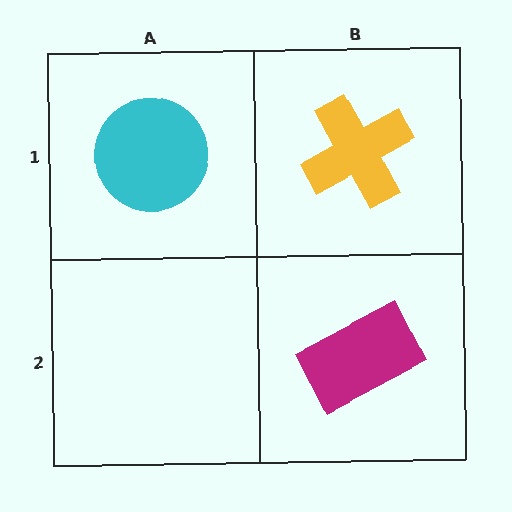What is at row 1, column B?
A yellow cross.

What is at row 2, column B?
A magenta rectangle.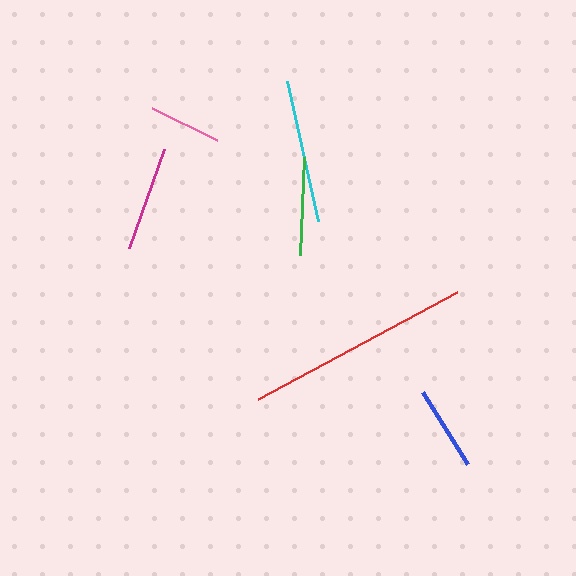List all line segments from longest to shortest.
From longest to shortest: red, cyan, magenta, green, blue, pink.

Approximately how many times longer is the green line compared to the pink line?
The green line is approximately 1.4 times the length of the pink line.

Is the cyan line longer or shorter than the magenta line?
The cyan line is longer than the magenta line.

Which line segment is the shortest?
The pink line is the shortest at approximately 72 pixels.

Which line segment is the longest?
The red line is the longest at approximately 226 pixels.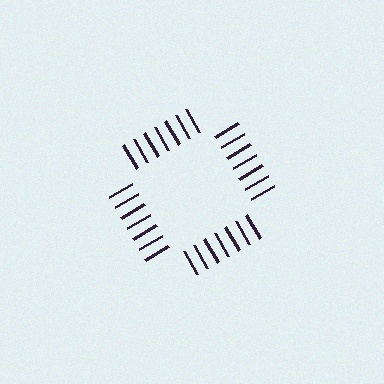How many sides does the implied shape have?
4 sides — the line-ends trace a square.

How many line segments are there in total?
28 — 7 along each of the 4 edges.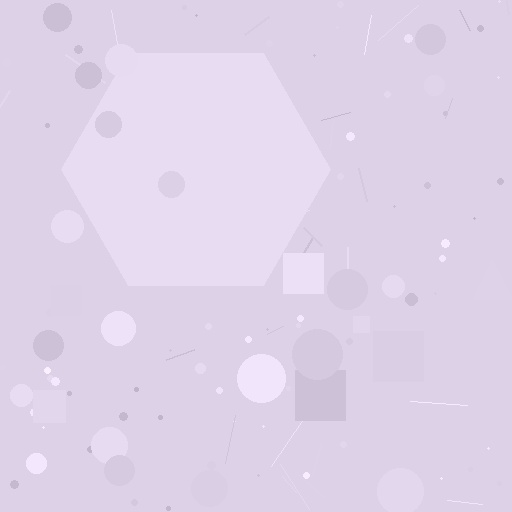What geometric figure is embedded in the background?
A hexagon is embedded in the background.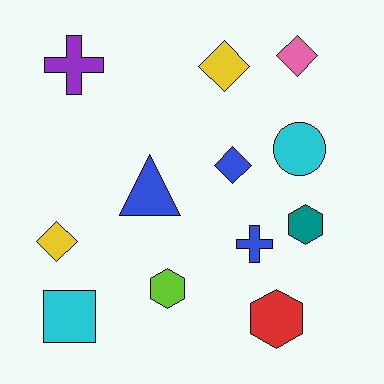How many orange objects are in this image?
There are no orange objects.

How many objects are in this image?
There are 12 objects.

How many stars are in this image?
There are no stars.